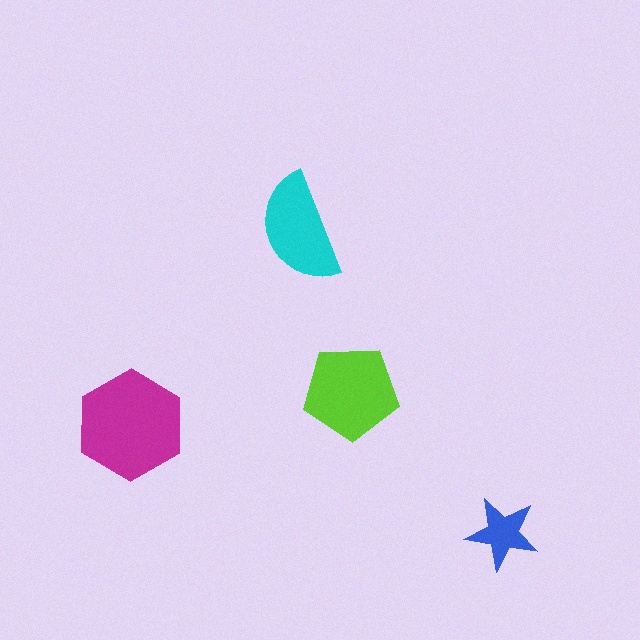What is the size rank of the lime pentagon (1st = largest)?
2nd.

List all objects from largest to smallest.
The magenta hexagon, the lime pentagon, the cyan semicircle, the blue star.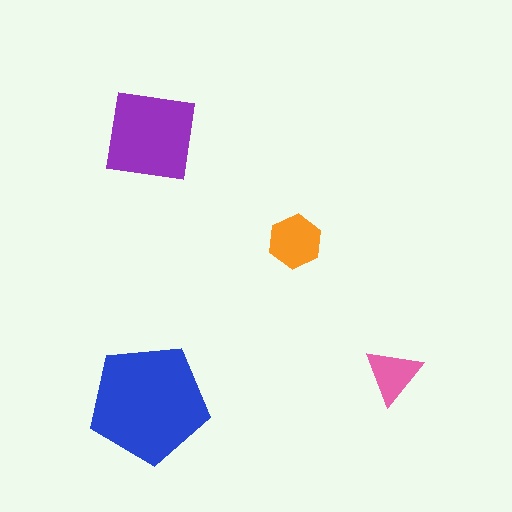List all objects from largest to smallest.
The blue pentagon, the purple square, the orange hexagon, the pink triangle.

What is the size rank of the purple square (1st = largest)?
2nd.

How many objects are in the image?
There are 4 objects in the image.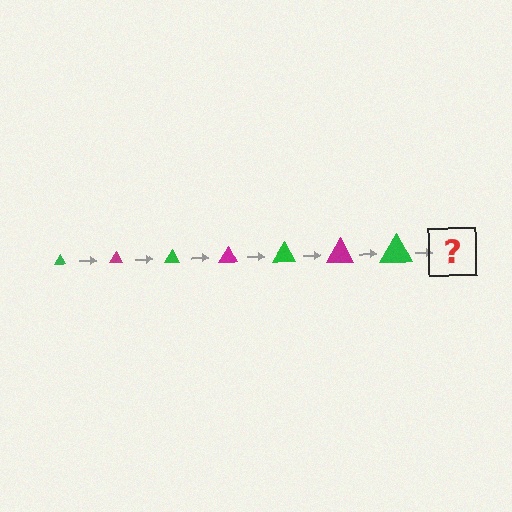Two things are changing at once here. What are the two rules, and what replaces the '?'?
The two rules are that the triangle grows larger each step and the color cycles through green and magenta. The '?' should be a magenta triangle, larger than the previous one.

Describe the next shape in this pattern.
It should be a magenta triangle, larger than the previous one.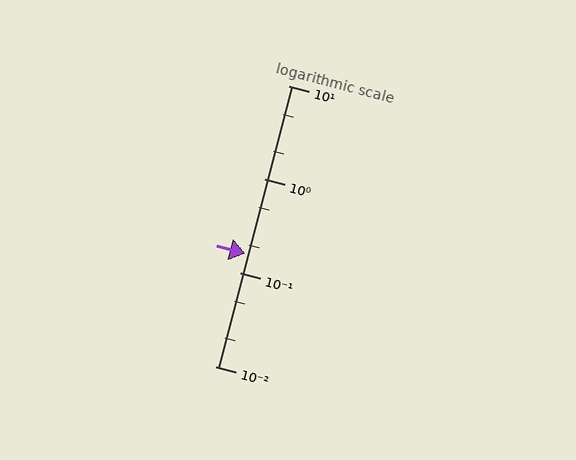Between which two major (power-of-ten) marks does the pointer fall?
The pointer is between 0.1 and 1.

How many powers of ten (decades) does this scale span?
The scale spans 3 decades, from 0.01 to 10.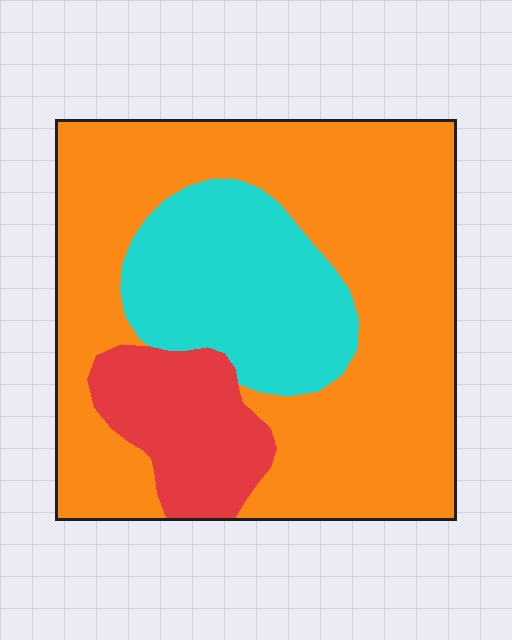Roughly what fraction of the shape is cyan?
Cyan takes up between a sixth and a third of the shape.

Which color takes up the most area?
Orange, at roughly 65%.